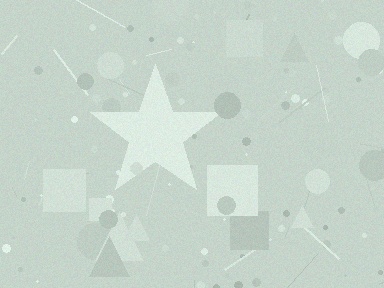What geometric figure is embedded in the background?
A star is embedded in the background.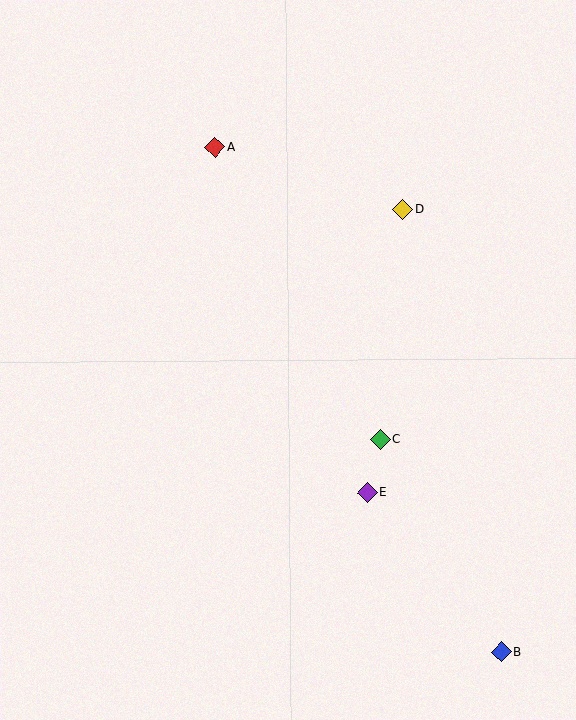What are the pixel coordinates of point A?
Point A is at (215, 147).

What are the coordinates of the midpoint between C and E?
The midpoint between C and E is at (373, 466).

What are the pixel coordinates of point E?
Point E is at (367, 493).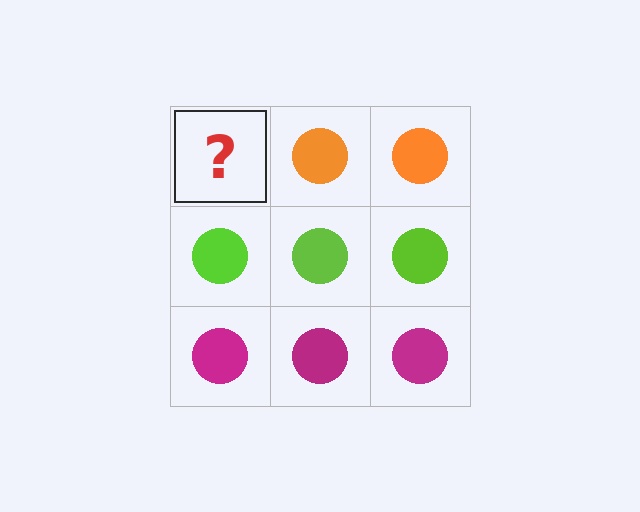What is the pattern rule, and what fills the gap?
The rule is that each row has a consistent color. The gap should be filled with an orange circle.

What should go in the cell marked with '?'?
The missing cell should contain an orange circle.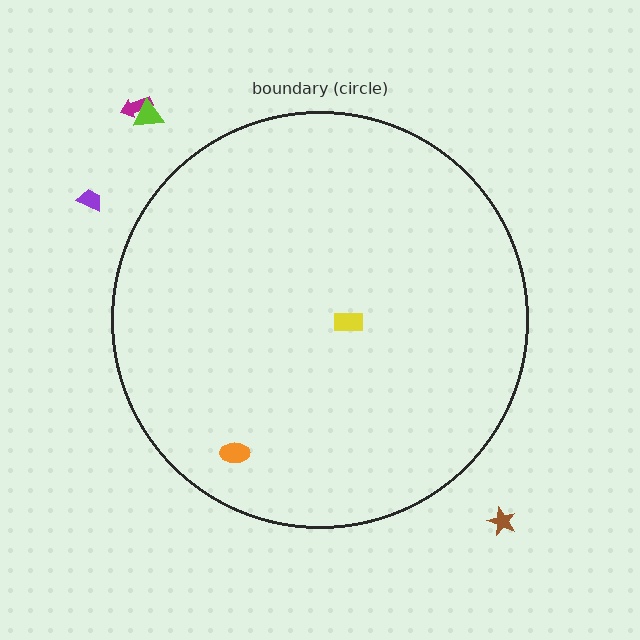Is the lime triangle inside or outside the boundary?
Outside.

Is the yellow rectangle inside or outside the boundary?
Inside.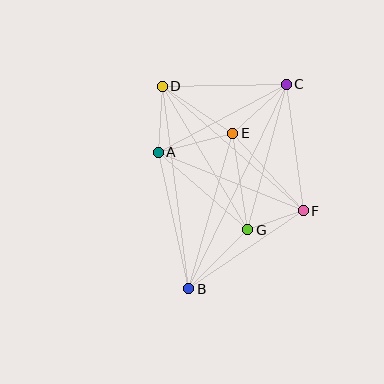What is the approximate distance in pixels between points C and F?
The distance between C and F is approximately 128 pixels.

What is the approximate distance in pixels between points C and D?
The distance between C and D is approximately 124 pixels.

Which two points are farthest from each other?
Points B and C are farthest from each other.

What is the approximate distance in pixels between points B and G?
The distance between B and G is approximately 84 pixels.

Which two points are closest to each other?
Points F and G are closest to each other.